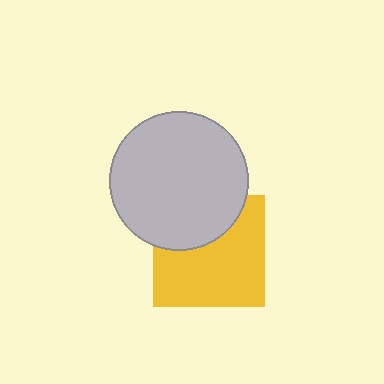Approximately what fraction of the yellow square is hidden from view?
Roughly 34% of the yellow square is hidden behind the light gray circle.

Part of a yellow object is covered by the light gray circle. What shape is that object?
It is a square.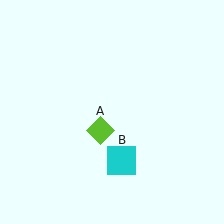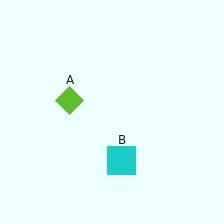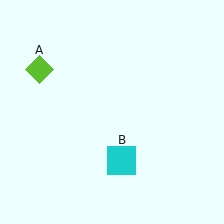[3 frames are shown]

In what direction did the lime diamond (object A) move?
The lime diamond (object A) moved up and to the left.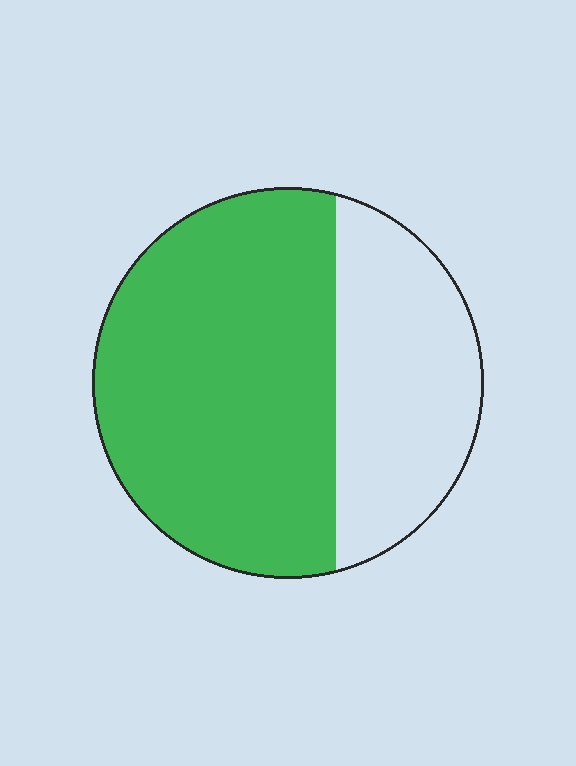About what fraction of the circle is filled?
About two thirds (2/3).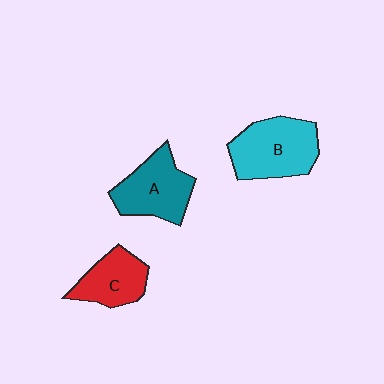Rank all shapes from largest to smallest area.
From largest to smallest: B (cyan), A (teal), C (red).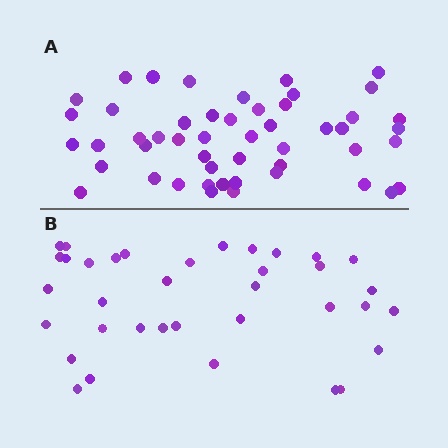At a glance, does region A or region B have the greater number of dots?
Region A (the top region) has more dots.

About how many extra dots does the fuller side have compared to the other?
Region A has approximately 15 more dots than region B.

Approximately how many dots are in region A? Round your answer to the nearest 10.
About 50 dots.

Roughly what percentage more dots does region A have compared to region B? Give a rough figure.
About 40% more.